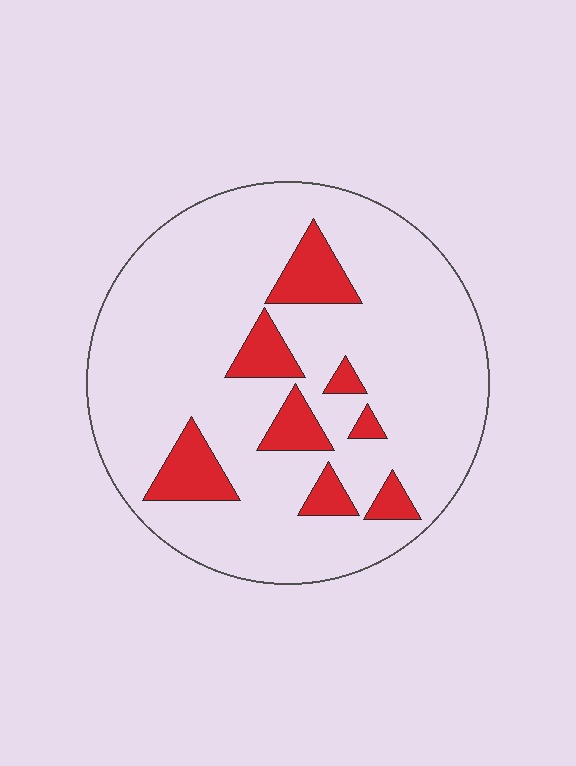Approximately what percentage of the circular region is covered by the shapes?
Approximately 15%.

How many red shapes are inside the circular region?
8.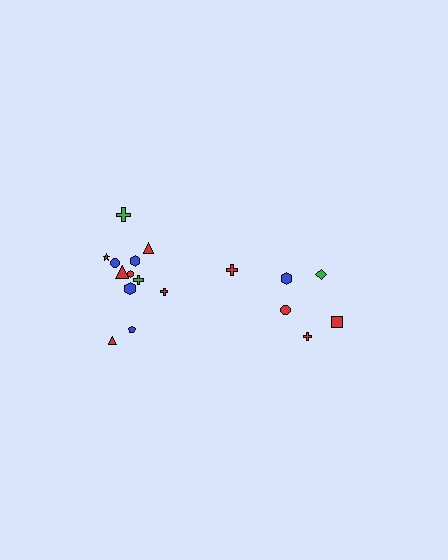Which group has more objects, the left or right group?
The left group.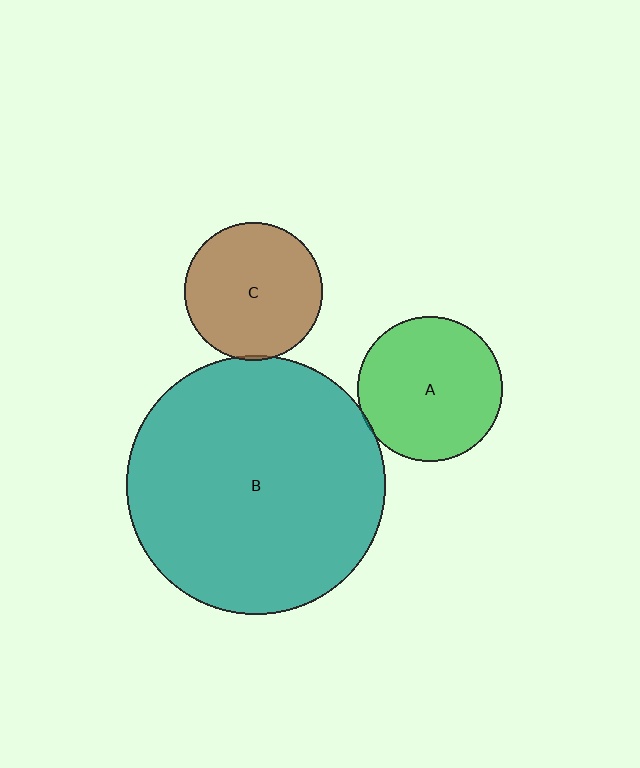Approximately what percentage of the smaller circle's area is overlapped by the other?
Approximately 5%.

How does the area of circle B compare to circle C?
Approximately 3.5 times.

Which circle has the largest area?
Circle B (teal).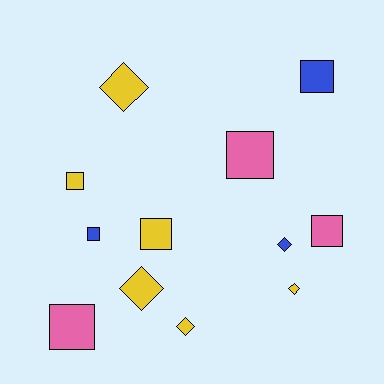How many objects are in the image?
There are 12 objects.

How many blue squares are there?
There are 2 blue squares.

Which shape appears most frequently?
Square, with 7 objects.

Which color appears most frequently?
Yellow, with 6 objects.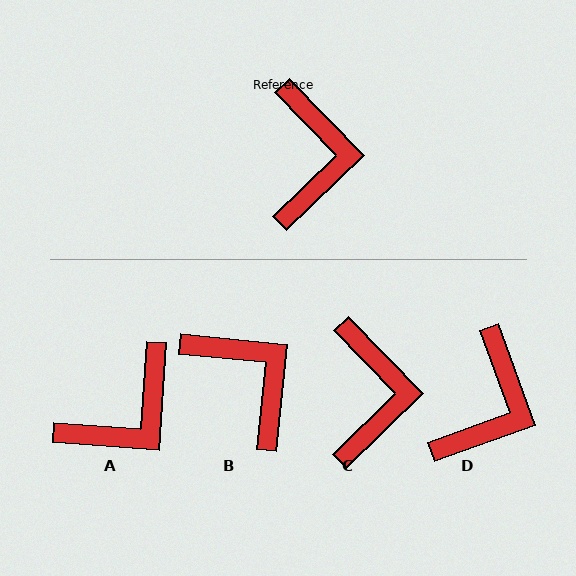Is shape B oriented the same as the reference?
No, it is off by about 40 degrees.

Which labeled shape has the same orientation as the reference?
C.